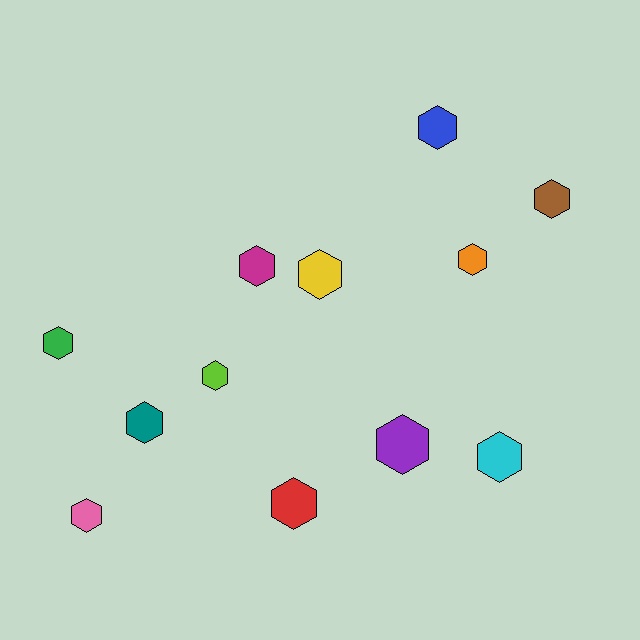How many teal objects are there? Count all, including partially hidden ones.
There is 1 teal object.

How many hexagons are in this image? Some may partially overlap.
There are 12 hexagons.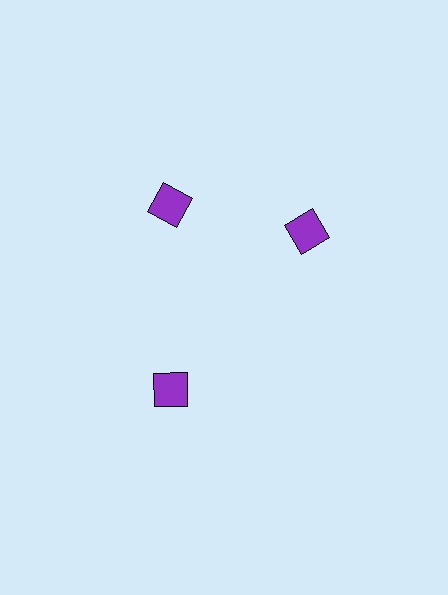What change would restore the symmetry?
The symmetry would be restored by rotating it back into even spacing with its neighbors so that all 3 squares sit at equal angles and equal distance from the center.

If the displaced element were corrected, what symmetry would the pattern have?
It would have 3-fold rotational symmetry — the pattern would map onto itself every 120 degrees.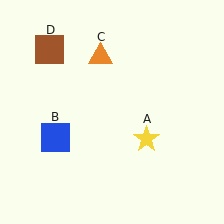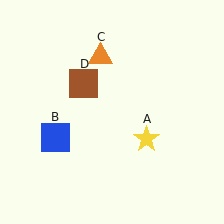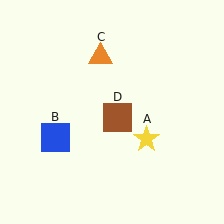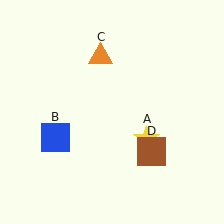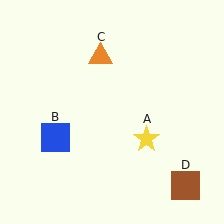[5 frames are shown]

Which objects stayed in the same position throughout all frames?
Yellow star (object A) and blue square (object B) and orange triangle (object C) remained stationary.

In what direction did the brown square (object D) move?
The brown square (object D) moved down and to the right.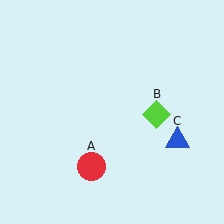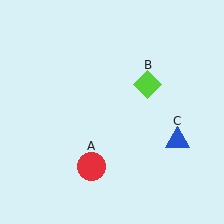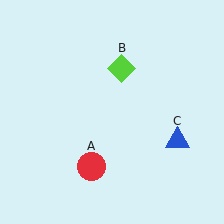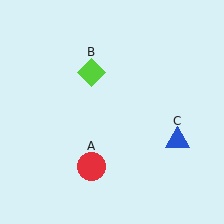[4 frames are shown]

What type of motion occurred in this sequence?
The lime diamond (object B) rotated counterclockwise around the center of the scene.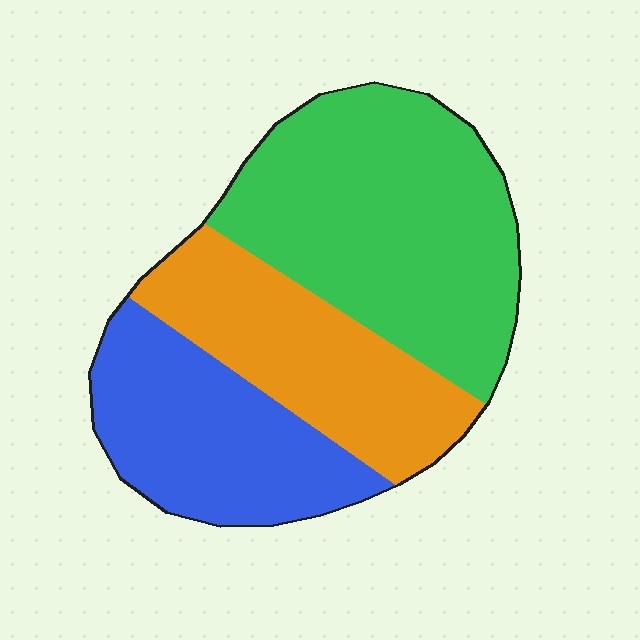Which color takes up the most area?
Green, at roughly 45%.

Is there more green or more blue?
Green.